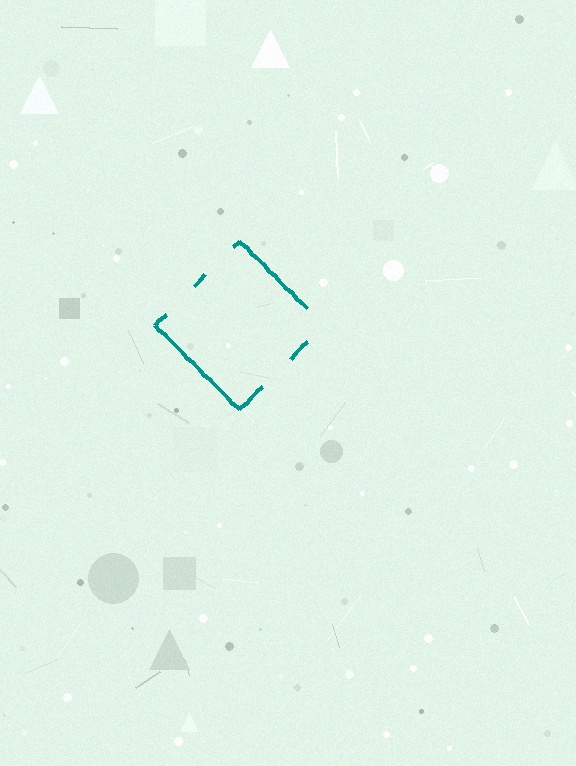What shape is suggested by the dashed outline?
The dashed outline suggests a diamond.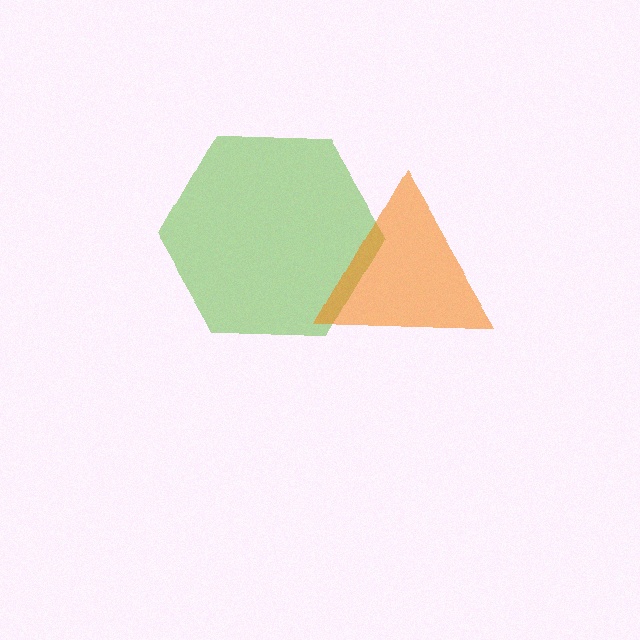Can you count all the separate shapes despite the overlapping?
Yes, there are 2 separate shapes.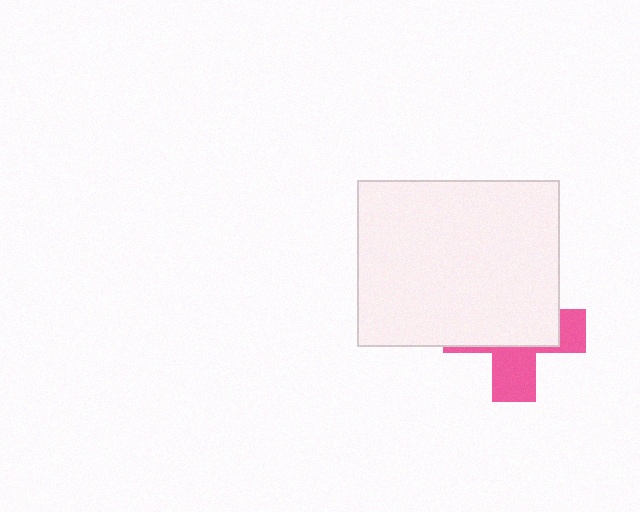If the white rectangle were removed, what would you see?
You would see the complete pink cross.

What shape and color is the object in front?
The object in front is a white rectangle.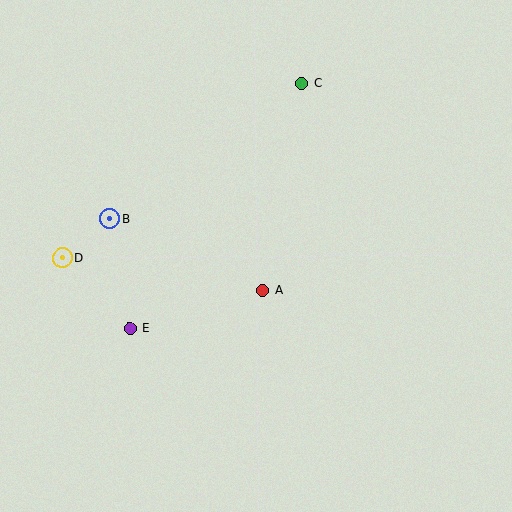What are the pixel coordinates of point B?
Point B is at (110, 219).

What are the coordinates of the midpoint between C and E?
The midpoint between C and E is at (216, 206).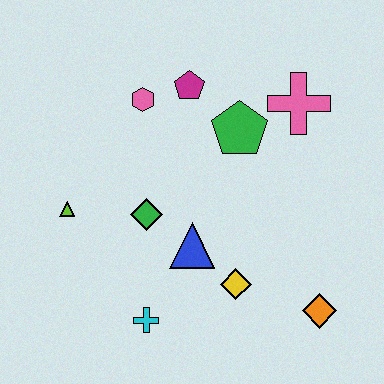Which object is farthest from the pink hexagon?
The orange diamond is farthest from the pink hexagon.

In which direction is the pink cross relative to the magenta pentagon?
The pink cross is to the right of the magenta pentagon.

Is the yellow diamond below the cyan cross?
No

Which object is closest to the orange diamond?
The yellow diamond is closest to the orange diamond.